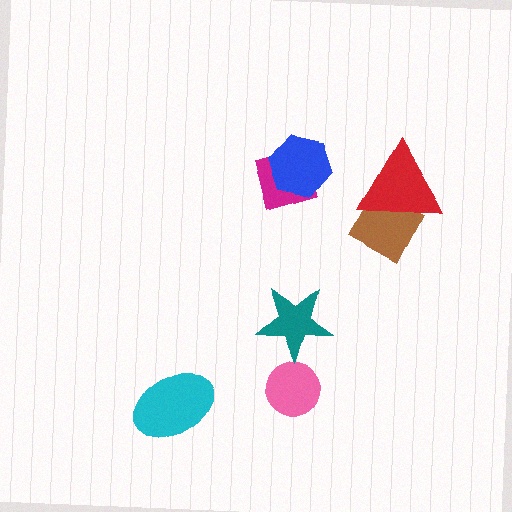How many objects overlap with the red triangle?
1 object overlaps with the red triangle.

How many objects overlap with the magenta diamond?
1 object overlaps with the magenta diamond.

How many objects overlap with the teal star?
0 objects overlap with the teal star.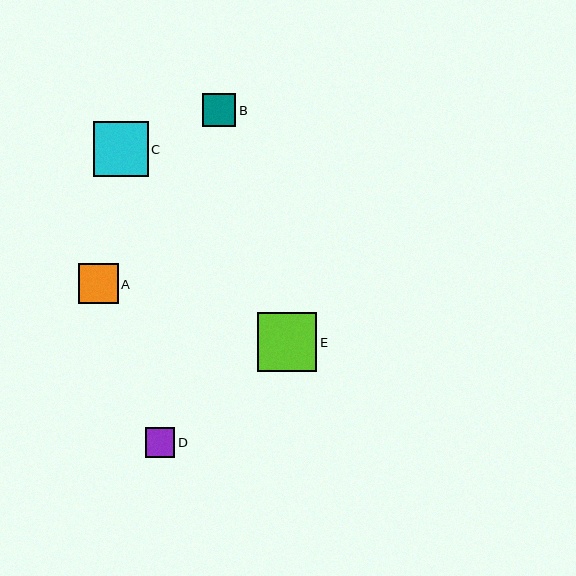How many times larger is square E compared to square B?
Square E is approximately 1.8 times the size of square B.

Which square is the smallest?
Square D is the smallest with a size of approximately 30 pixels.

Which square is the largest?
Square E is the largest with a size of approximately 59 pixels.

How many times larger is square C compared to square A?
Square C is approximately 1.4 times the size of square A.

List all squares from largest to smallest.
From largest to smallest: E, C, A, B, D.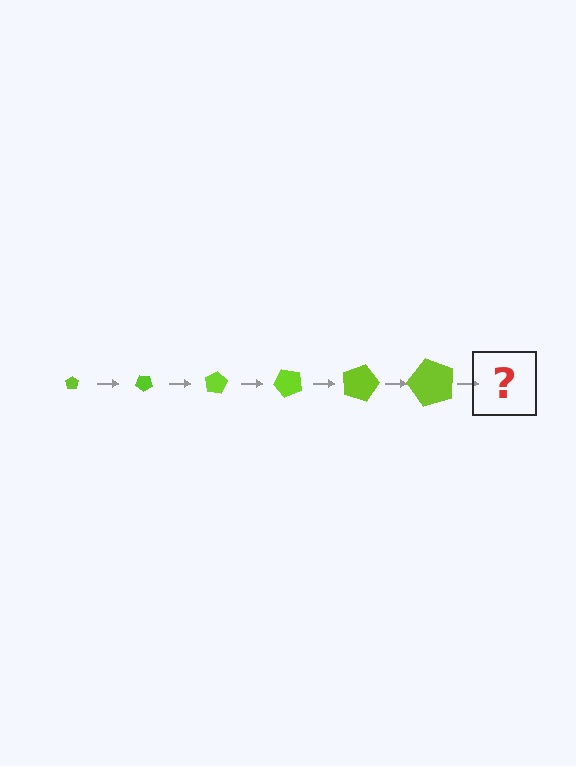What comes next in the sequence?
The next element should be a pentagon, larger than the previous one and rotated 240 degrees from the start.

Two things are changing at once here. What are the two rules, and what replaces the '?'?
The two rules are that the pentagon grows larger each step and it rotates 40 degrees each step. The '?' should be a pentagon, larger than the previous one and rotated 240 degrees from the start.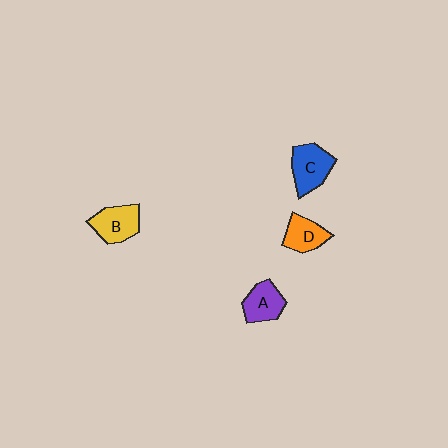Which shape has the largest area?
Shape C (blue).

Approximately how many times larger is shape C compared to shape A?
Approximately 1.2 times.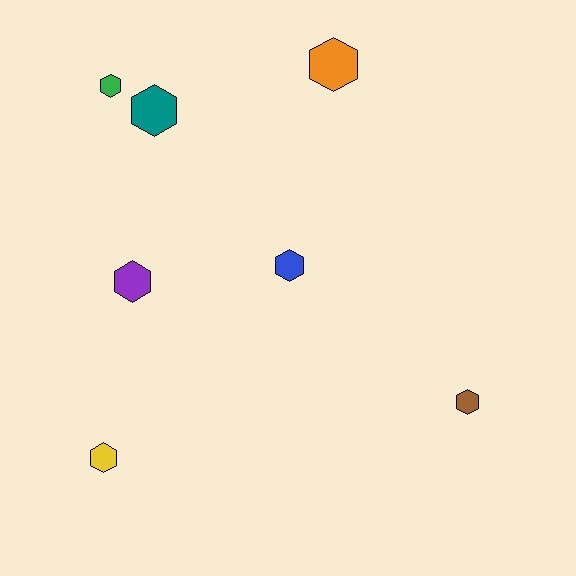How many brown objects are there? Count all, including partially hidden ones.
There is 1 brown object.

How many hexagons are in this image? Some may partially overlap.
There are 7 hexagons.